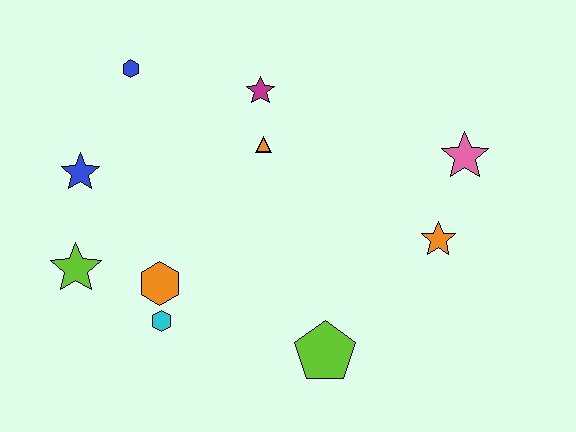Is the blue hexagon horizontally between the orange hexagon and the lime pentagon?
No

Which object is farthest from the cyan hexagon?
The pink star is farthest from the cyan hexagon.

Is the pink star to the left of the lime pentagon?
No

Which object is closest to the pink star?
The orange star is closest to the pink star.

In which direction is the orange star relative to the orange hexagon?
The orange star is to the right of the orange hexagon.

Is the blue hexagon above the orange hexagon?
Yes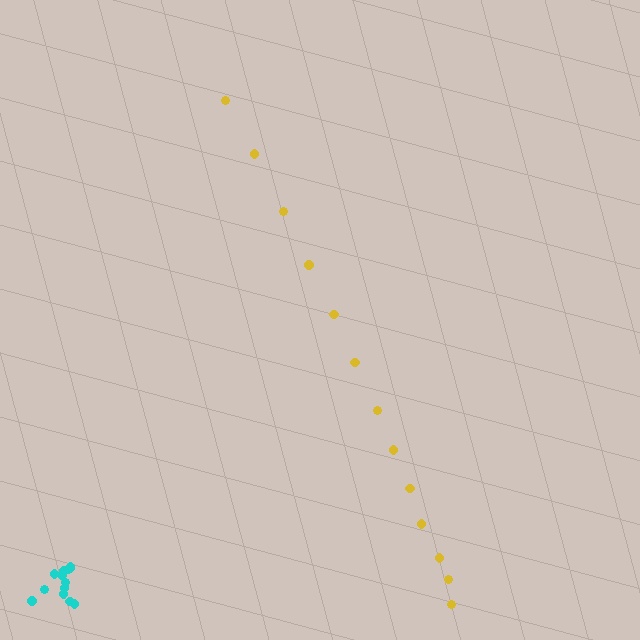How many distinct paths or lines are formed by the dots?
There are 2 distinct paths.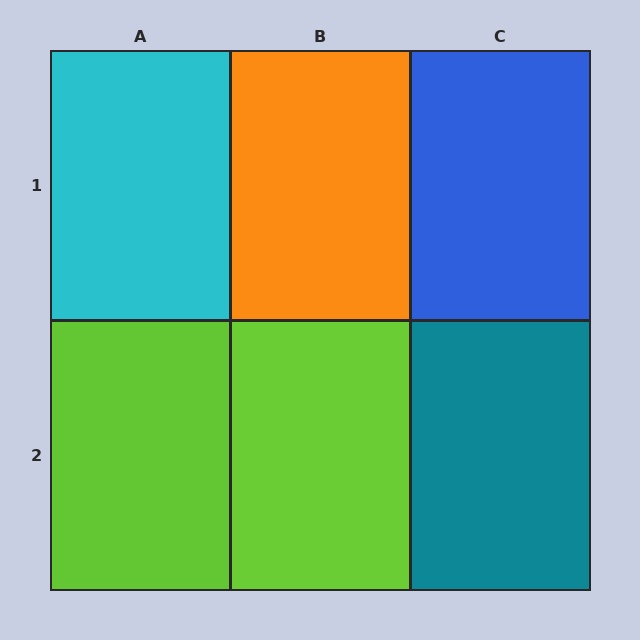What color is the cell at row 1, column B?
Orange.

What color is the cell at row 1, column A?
Cyan.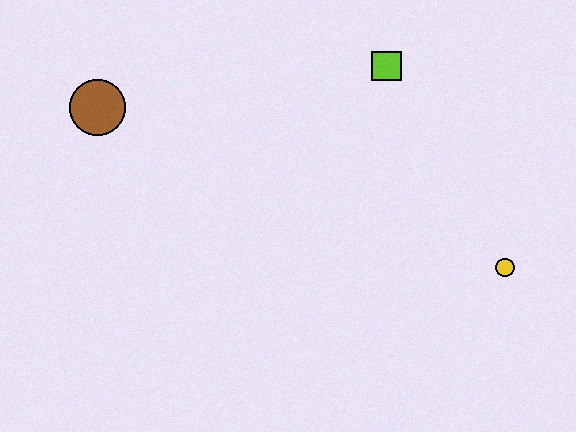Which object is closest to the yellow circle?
The lime square is closest to the yellow circle.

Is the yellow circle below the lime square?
Yes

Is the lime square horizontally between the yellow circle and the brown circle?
Yes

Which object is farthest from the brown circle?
The yellow circle is farthest from the brown circle.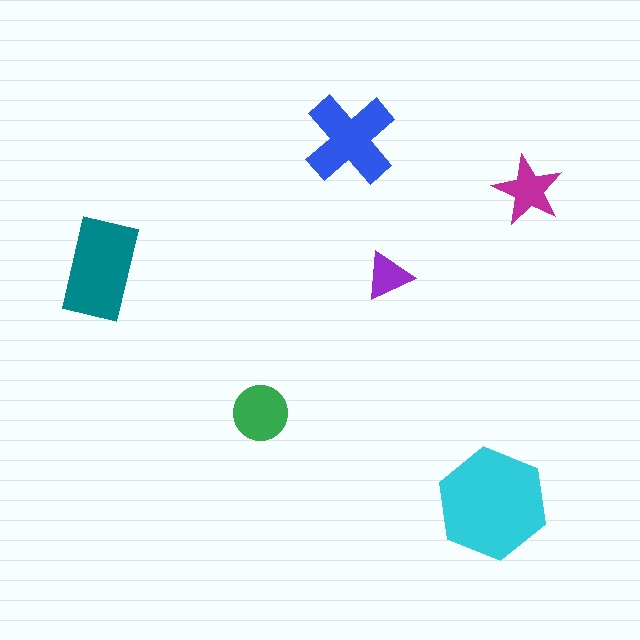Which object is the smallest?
The purple triangle.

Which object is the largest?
The cyan hexagon.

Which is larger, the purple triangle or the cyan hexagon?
The cyan hexagon.